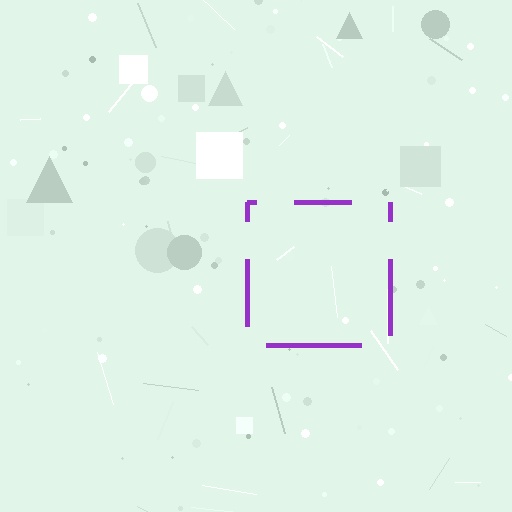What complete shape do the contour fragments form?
The contour fragments form a square.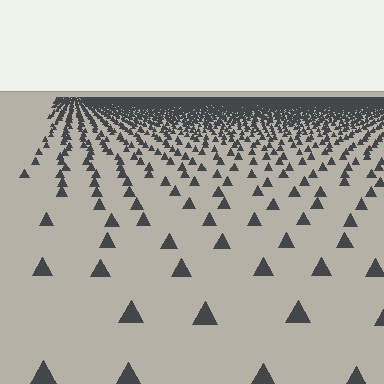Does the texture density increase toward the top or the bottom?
Density increases toward the top.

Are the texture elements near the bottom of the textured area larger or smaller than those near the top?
Larger. Near the bottom, elements are closer to the viewer and appear at a bigger on-screen size.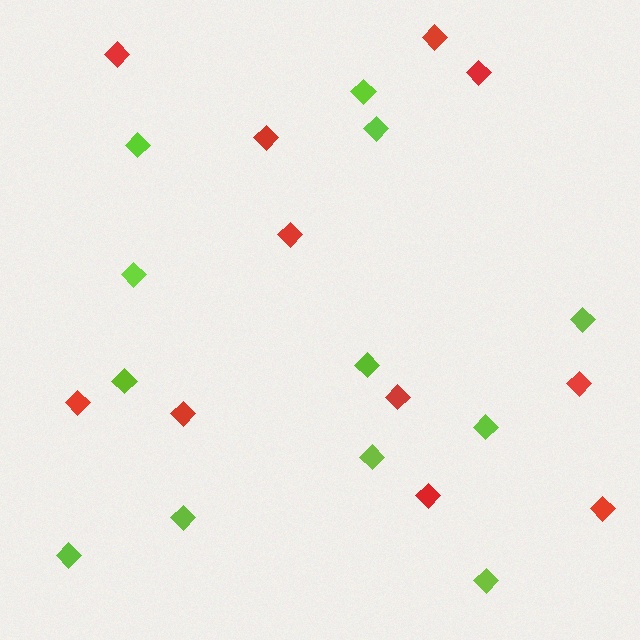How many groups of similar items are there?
There are 2 groups: one group of red diamonds (11) and one group of lime diamonds (12).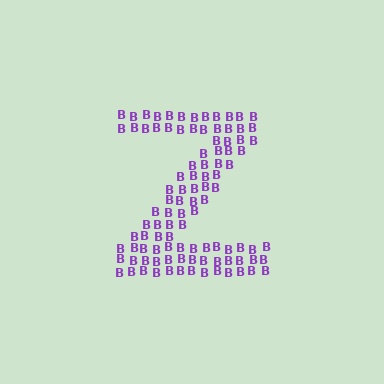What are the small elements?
The small elements are letter B's.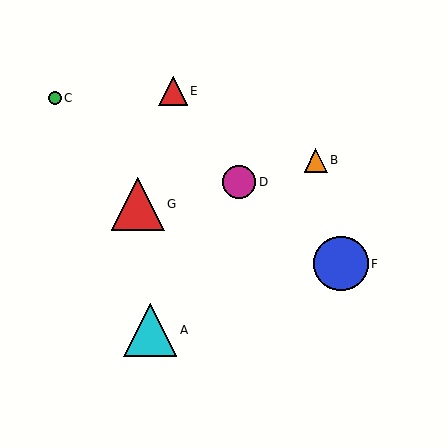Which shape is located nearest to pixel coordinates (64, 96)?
The green circle (labeled C) at (55, 98) is nearest to that location.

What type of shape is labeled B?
Shape B is an orange triangle.